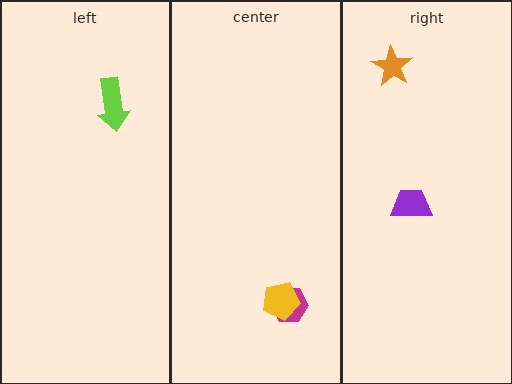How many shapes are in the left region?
1.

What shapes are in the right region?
The orange star, the purple trapezoid.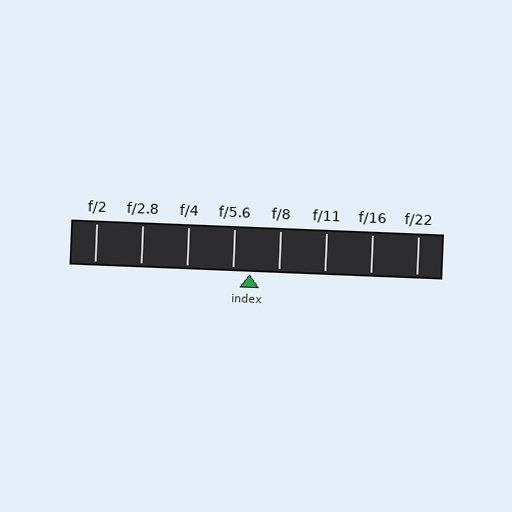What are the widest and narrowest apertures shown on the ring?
The widest aperture shown is f/2 and the narrowest is f/22.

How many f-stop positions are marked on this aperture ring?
There are 8 f-stop positions marked.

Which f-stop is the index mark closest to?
The index mark is closest to f/5.6.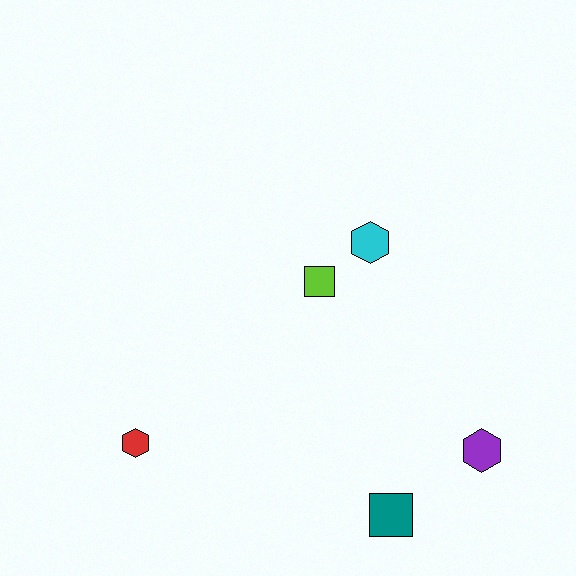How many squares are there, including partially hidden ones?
There are 2 squares.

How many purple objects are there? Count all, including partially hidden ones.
There is 1 purple object.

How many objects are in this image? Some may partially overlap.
There are 5 objects.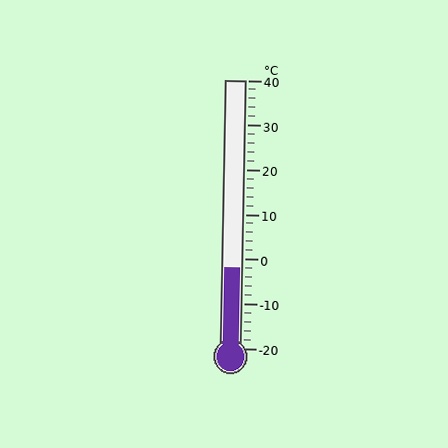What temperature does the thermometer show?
The thermometer shows approximately -2°C.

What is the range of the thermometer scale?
The thermometer scale ranges from -20°C to 40°C.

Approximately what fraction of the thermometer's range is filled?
The thermometer is filled to approximately 30% of its range.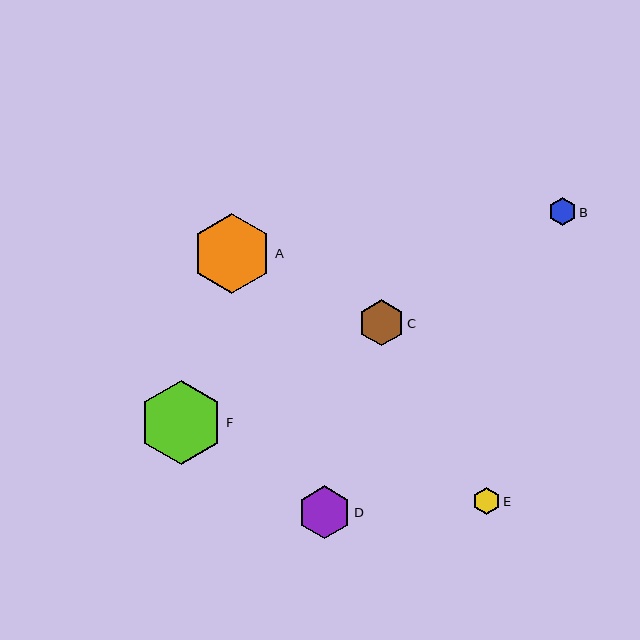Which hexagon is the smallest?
Hexagon E is the smallest with a size of approximately 27 pixels.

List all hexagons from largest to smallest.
From largest to smallest: F, A, D, C, B, E.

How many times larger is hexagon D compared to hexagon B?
Hexagon D is approximately 1.9 times the size of hexagon B.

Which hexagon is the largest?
Hexagon F is the largest with a size of approximately 84 pixels.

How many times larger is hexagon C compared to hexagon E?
Hexagon C is approximately 1.7 times the size of hexagon E.